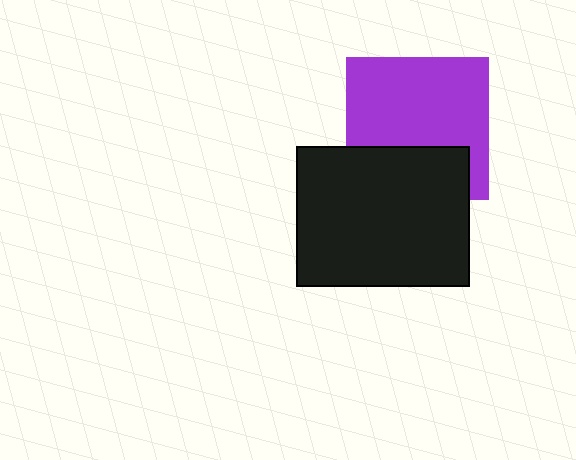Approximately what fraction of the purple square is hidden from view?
Roughly 33% of the purple square is hidden behind the black rectangle.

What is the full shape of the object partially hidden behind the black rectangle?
The partially hidden object is a purple square.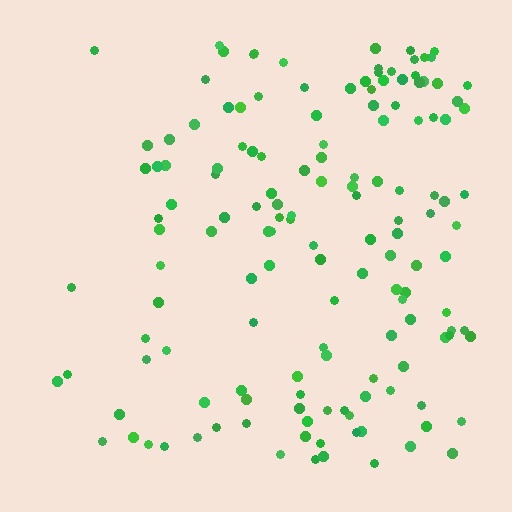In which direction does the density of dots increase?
From left to right, with the right side densest.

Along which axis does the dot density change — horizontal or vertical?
Horizontal.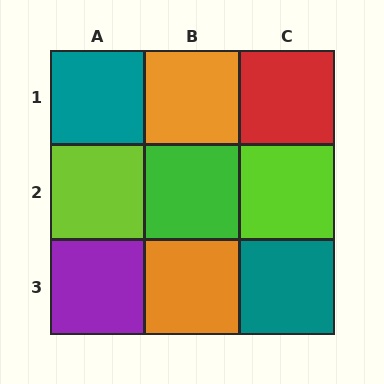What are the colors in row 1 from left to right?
Teal, orange, red.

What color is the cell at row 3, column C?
Teal.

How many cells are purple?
1 cell is purple.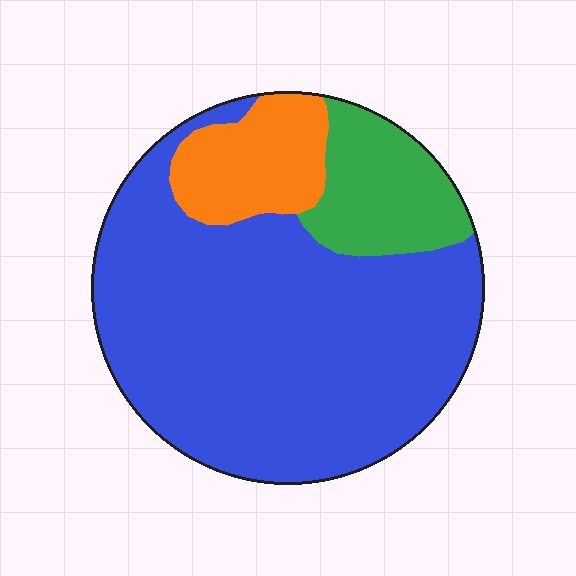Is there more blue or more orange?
Blue.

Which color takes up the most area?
Blue, at roughly 70%.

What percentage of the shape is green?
Green covers 15% of the shape.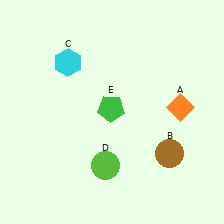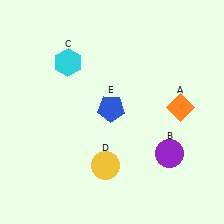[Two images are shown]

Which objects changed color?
B changed from brown to purple. D changed from lime to yellow. E changed from green to blue.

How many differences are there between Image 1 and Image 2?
There are 3 differences between the two images.